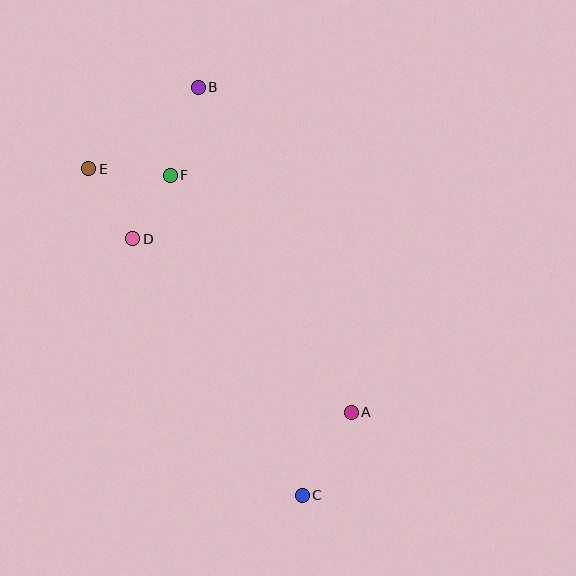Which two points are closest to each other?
Points D and F are closest to each other.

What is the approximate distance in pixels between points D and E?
The distance between D and E is approximately 83 pixels.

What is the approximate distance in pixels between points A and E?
The distance between A and E is approximately 358 pixels.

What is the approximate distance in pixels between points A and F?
The distance between A and F is approximately 298 pixels.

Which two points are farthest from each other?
Points B and C are farthest from each other.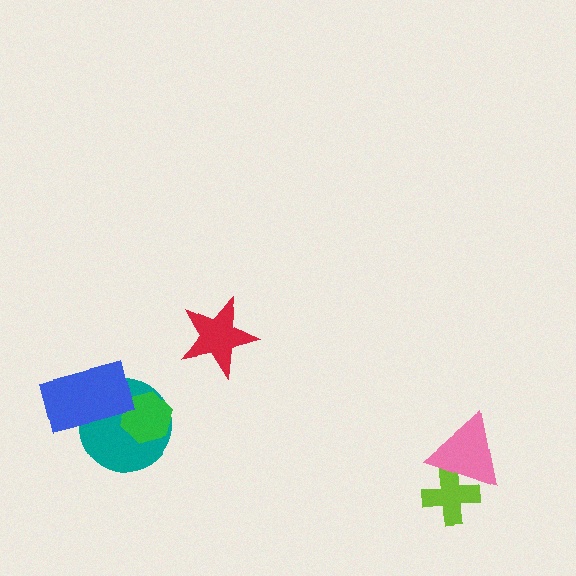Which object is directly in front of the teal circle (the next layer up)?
The green hexagon is directly in front of the teal circle.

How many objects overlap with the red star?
0 objects overlap with the red star.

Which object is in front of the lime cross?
The pink triangle is in front of the lime cross.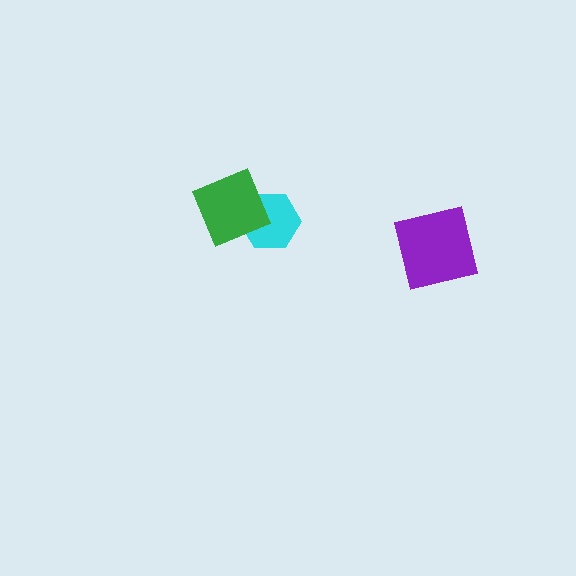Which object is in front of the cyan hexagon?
The green diamond is in front of the cyan hexagon.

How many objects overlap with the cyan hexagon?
1 object overlaps with the cyan hexagon.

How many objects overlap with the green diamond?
1 object overlaps with the green diamond.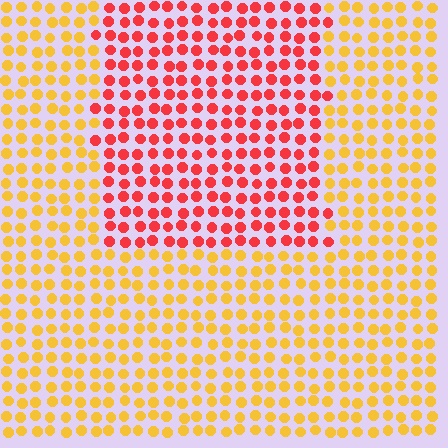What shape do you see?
I see a rectangle.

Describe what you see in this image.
The image is filled with small yellow elements in a uniform arrangement. A rectangle-shaped region is visible where the elements are tinted to a slightly different hue, forming a subtle color boundary.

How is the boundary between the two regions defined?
The boundary is defined purely by a slight shift in hue (about 47 degrees). Spacing, size, and orientation are identical on both sides.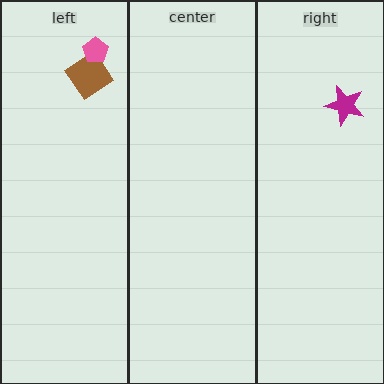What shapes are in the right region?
The magenta star.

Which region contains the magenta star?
The right region.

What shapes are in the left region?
The brown diamond, the pink pentagon.